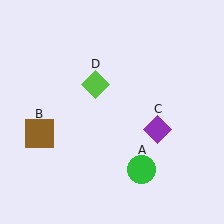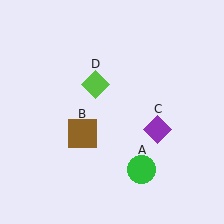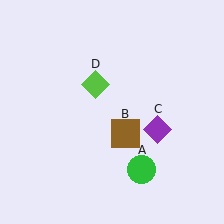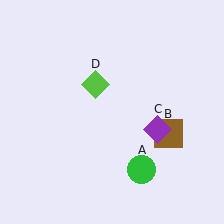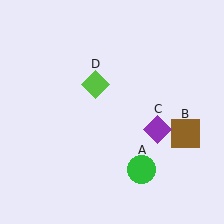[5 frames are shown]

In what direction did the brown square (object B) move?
The brown square (object B) moved right.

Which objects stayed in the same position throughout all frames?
Green circle (object A) and purple diamond (object C) and lime diamond (object D) remained stationary.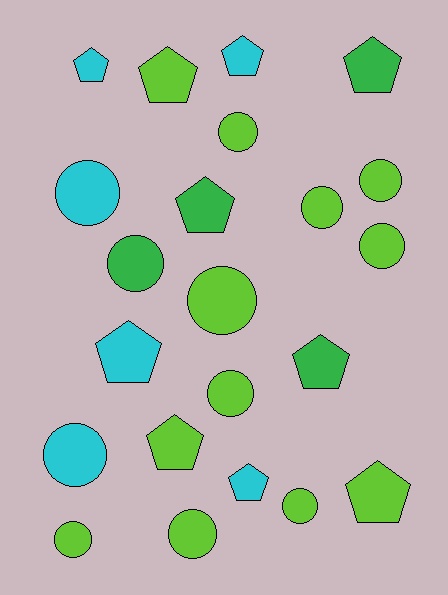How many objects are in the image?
There are 22 objects.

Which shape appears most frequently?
Circle, with 12 objects.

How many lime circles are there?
There are 9 lime circles.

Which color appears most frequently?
Lime, with 12 objects.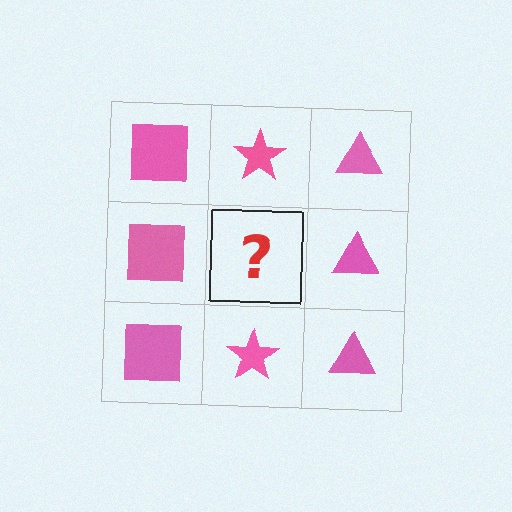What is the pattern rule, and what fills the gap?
The rule is that each column has a consistent shape. The gap should be filled with a pink star.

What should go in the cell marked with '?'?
The missing cell should contain a pink star.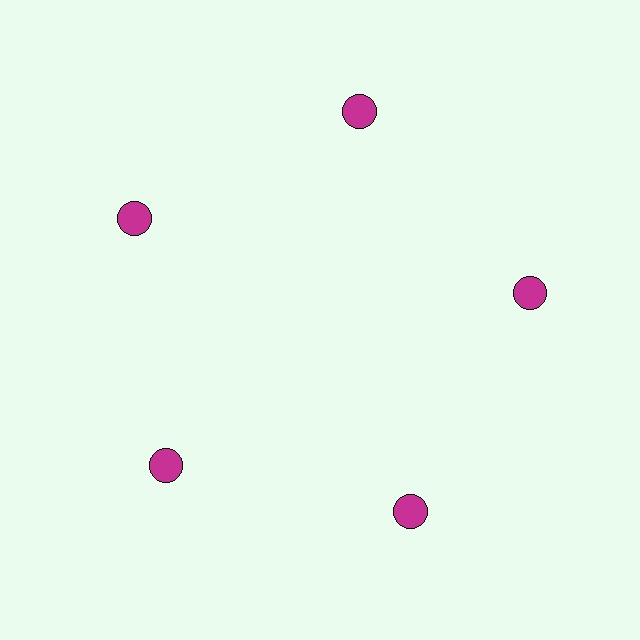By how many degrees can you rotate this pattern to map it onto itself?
The pattern maps onto itself every 72 degrees of rotation.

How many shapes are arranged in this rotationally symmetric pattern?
There are 5 shapes, arranged in 5 groups of 1.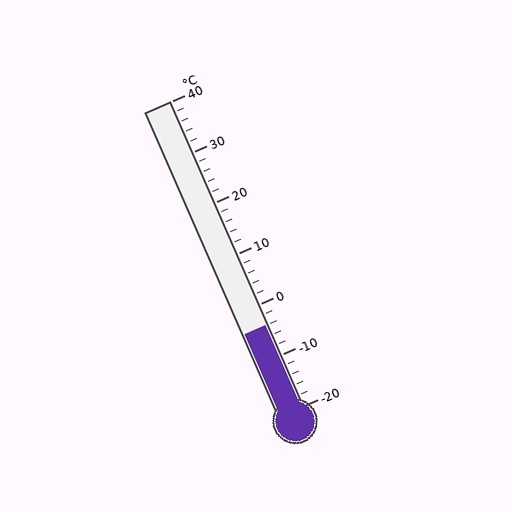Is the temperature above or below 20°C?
The temperature is below 20°C.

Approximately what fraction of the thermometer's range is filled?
The thermometer is filled to approximately 25% of its range.